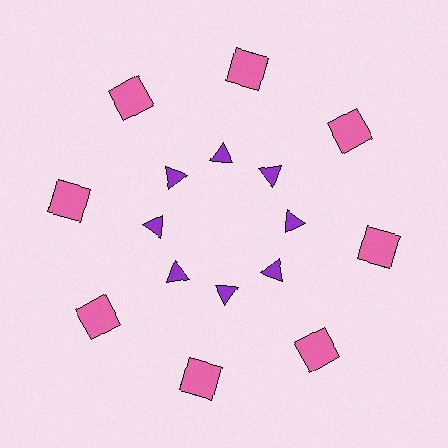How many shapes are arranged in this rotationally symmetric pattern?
There are 16 shapes, arranged in 8 groups of 2.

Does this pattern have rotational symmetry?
Yes, this pattern has 8-fold rotational symmetry. It looks the same after rotating 45 degrees around the center.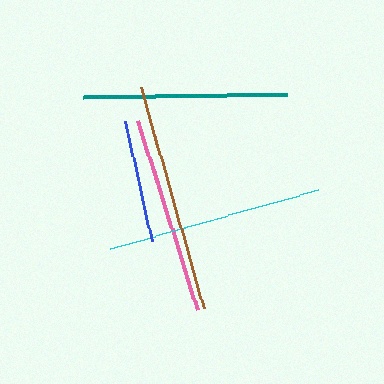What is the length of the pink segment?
The pink segment is approximately 198 pixels long.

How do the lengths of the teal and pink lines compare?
The teal and pink lines are approximately the same length.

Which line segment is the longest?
The brown line is the longest at approximately 229 pixels.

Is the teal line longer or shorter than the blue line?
The teal line is longer than the blue line.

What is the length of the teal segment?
The teal segment is approximately 204 pixels long.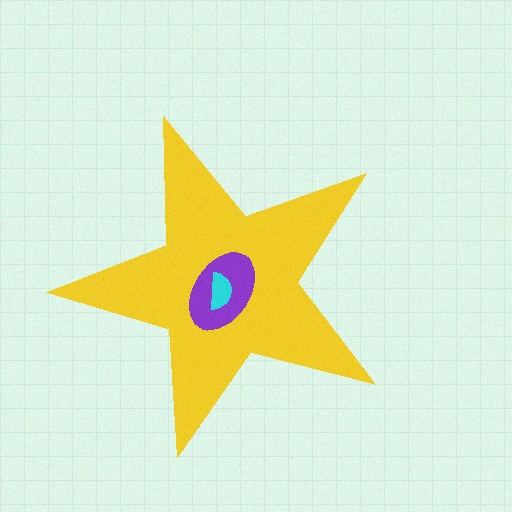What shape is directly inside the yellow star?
The purple ellipse.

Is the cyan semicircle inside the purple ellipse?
Yes.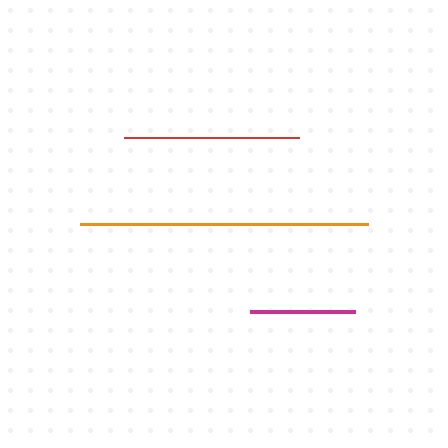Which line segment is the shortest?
The magenta line is the shortest at approximately 105 pixels.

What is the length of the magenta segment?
The magenta segment is approximately 105 pixels long.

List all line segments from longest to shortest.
From longest to shortest: orange, red, magenta.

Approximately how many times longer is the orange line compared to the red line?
The orange line is approximately 1.6 times the length of the red line.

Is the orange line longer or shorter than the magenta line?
The orange line is longer than the magenta line.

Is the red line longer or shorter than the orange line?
The orange line is longer than the red line.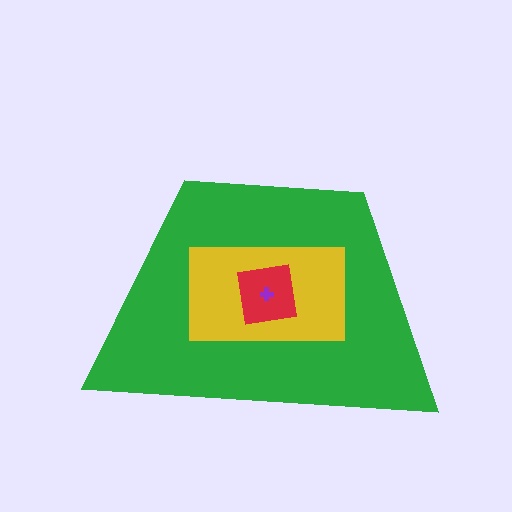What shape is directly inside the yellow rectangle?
The red square.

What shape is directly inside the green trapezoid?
The yellow rectangle.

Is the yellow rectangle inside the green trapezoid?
Yes.